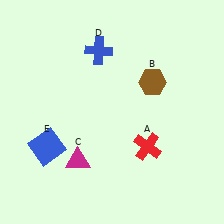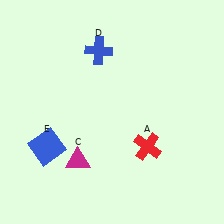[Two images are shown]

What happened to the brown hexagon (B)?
The brown hexagon (B) was removed in Image 2. It was in the top-right area of Image 1.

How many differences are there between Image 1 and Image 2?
There is 1 difference between the two images.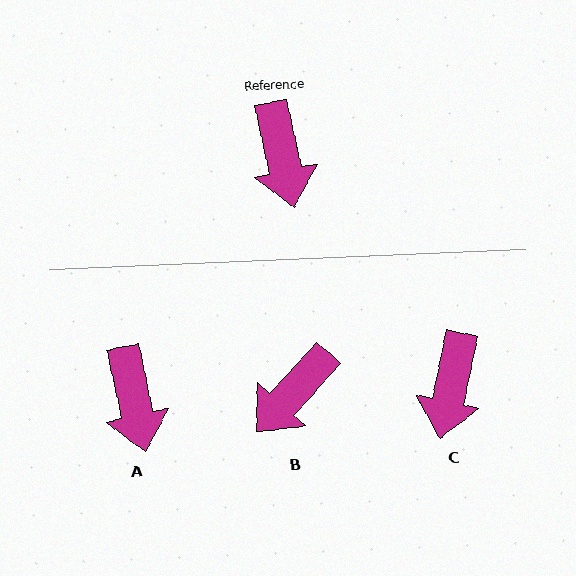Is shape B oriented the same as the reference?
No, it is off by about 55 degrees.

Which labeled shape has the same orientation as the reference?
A.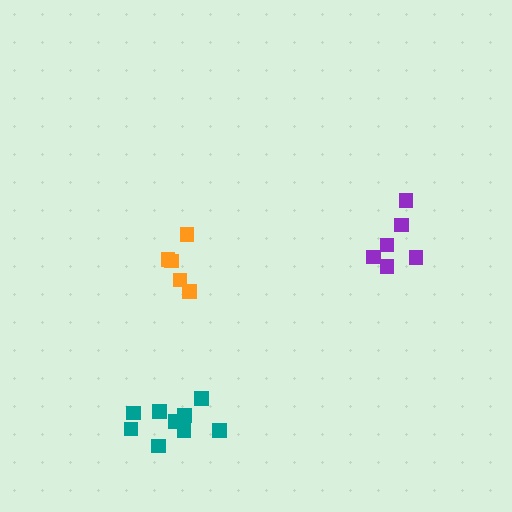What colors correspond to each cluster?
The clusters are colored: orange, purple, teal.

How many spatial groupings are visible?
There are 3 spatial groupings.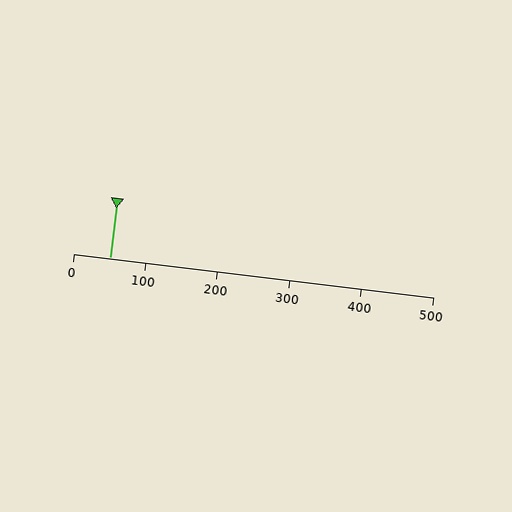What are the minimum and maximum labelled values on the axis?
The axis runs from 0 to 500.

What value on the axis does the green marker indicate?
The marker indicates approximately 50.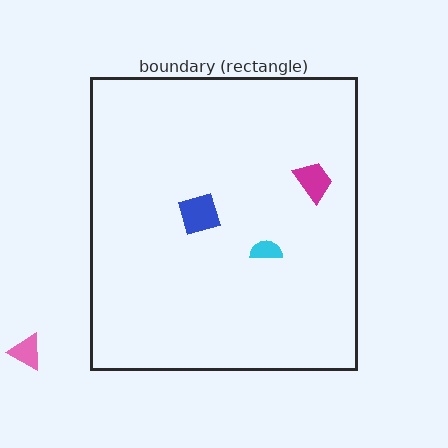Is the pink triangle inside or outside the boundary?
Outside.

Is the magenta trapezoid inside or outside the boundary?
Inside.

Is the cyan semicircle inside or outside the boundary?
Inside.